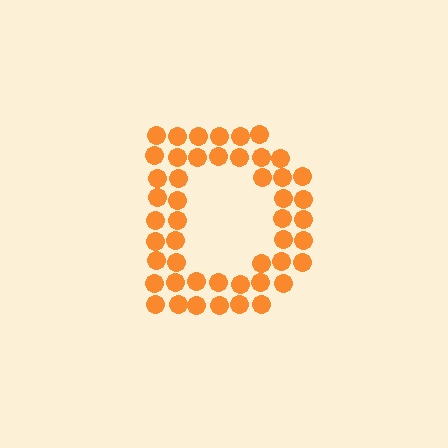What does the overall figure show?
The overall figure shows the letter D.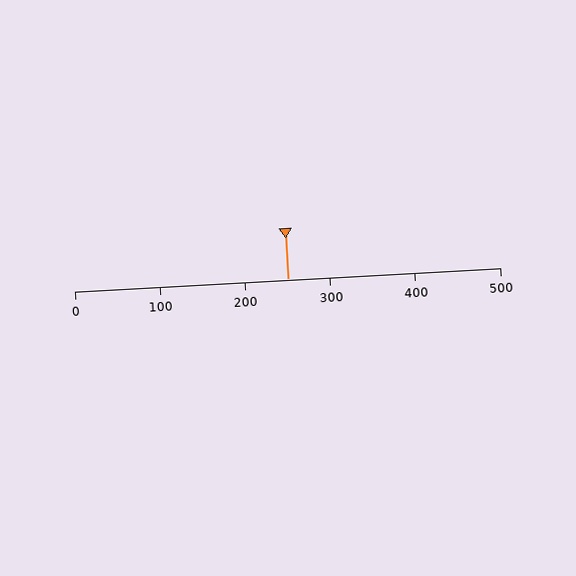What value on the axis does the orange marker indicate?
The marker indicates approximately 250.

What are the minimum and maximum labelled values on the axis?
The axis runs from 0 to 500.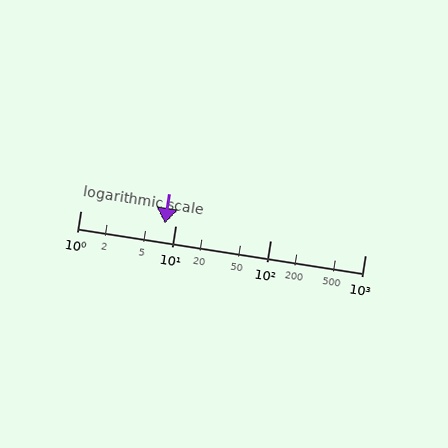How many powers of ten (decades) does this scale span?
The scale spans 3 decades, from 1 to 1000.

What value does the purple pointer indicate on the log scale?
The pointer indicates approximately 7.8.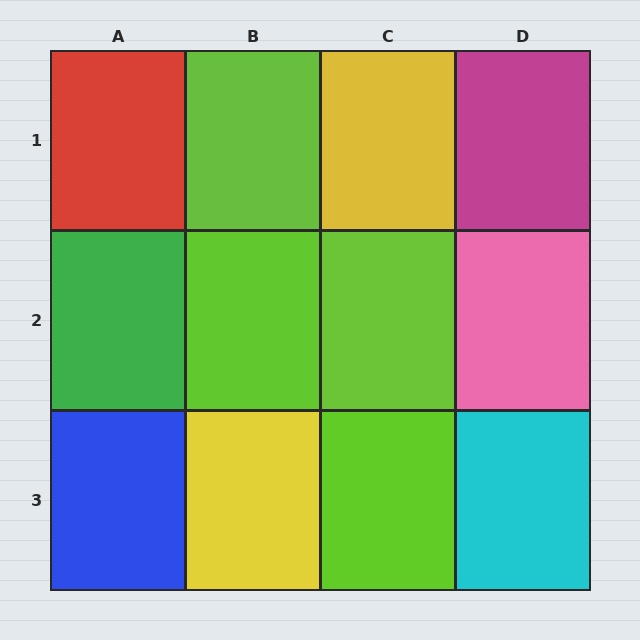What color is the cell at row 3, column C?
Lime.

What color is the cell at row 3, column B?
Yellow.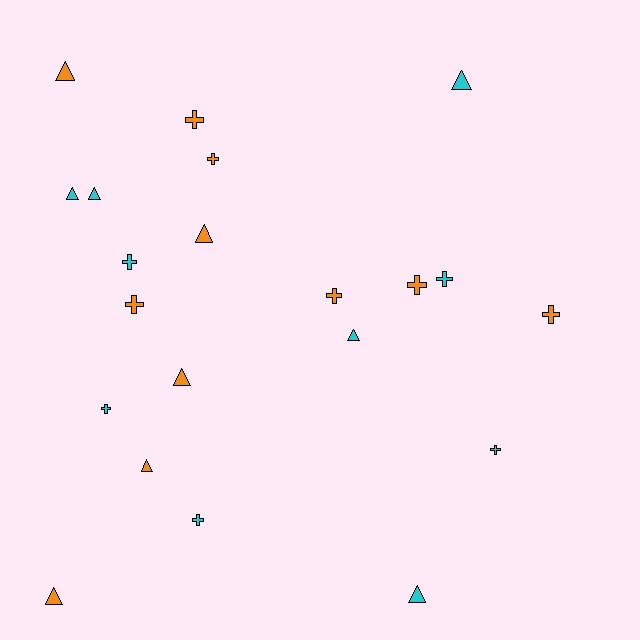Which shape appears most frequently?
Cross, with 11 objects.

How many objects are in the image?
There are 21 objects.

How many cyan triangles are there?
There are 5 cyan triangles.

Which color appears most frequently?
Orange, with 11 objects.